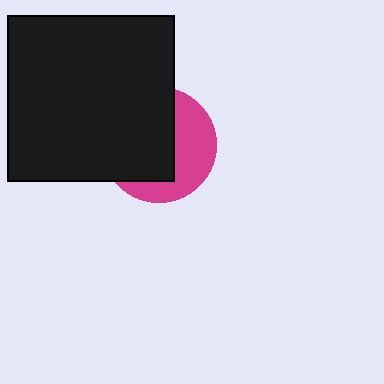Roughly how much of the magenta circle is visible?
A small part of it is visible (roughly 42%).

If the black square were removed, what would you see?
You would see the complete magenta circle.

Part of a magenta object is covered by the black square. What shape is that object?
It is a circle.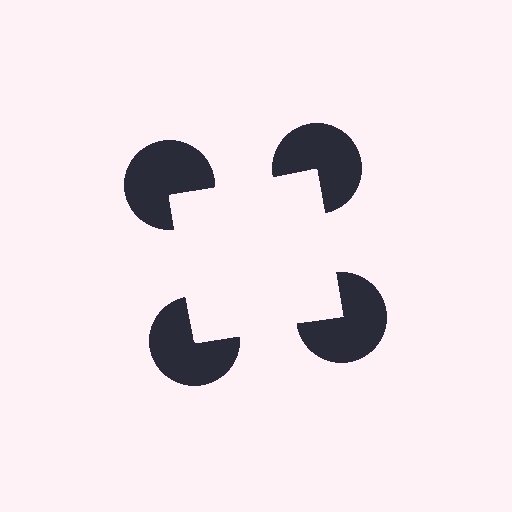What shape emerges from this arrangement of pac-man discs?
An illusory square — its edges are inferred from the aligned wedge cuts in the pac-man discs, not physically drawn.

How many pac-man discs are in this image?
There are 4 — one at each vertex of the illusory square.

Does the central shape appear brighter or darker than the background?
It typically appears slightly brighter than the background, even though no actual brightness change is drawn.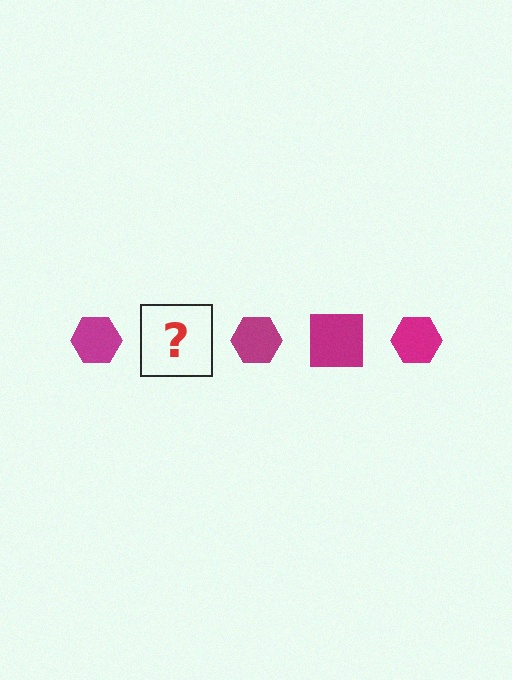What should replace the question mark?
The question mark should be replaced with a magenta square.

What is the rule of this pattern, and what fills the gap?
The rule is that the pattern cycles through hexagon, square shapes in magenta. The gap should be filled with a magenta square.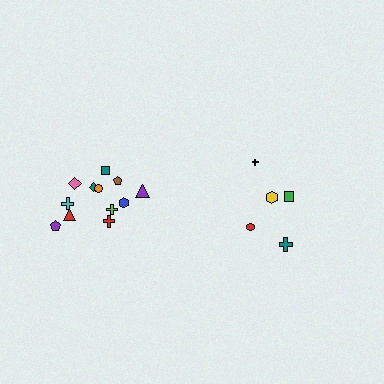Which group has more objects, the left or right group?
The left group.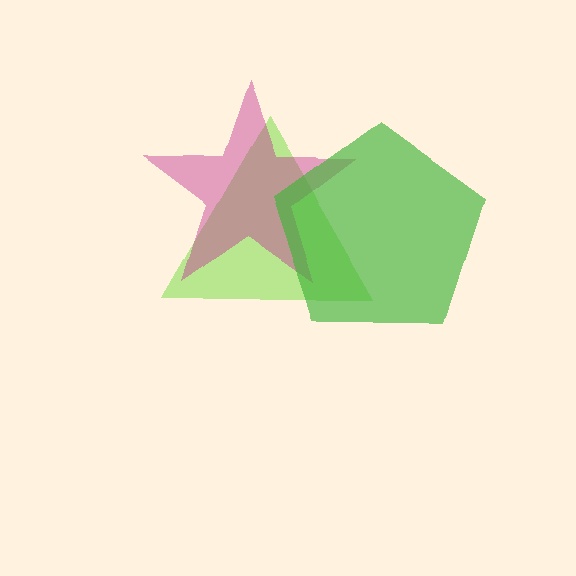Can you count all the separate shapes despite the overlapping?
Yes, there are 3 separate shapes.